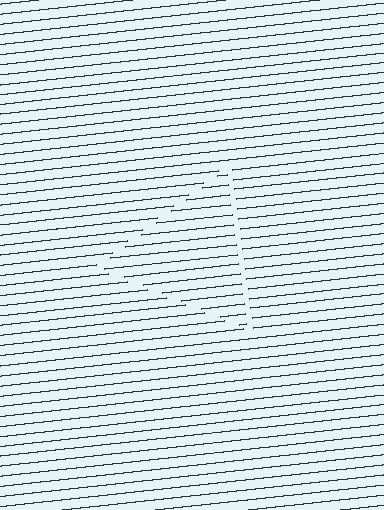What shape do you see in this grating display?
An illusory triangle. The interior of the shape contains the same grating, shifted by half a period — the contour is defined by the phase discontinuity where line-ends from the inner and outer gratings abut.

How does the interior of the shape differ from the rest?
The interior of the shape contains the same grating, shifted by half a period — the contour is defined by the phase discontinuity where line-ends from the inner and outer gratings abut.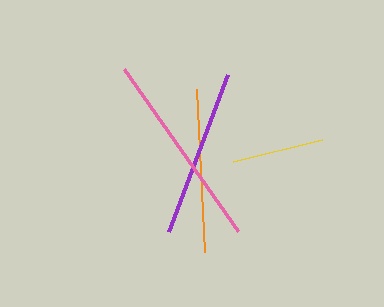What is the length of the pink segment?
The pink segment is approximately 198 pixels long.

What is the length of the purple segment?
The purple segment is approximately 168 pixels long.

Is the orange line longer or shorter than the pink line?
The pink line is longer than the orange line.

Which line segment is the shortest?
The yellow line is the shortest at approximately 92 pixels.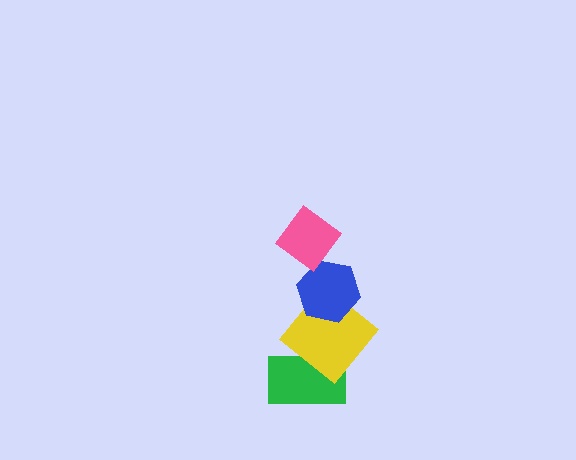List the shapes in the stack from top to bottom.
From top to bottom: the pink diamond, the blue hexagon, the yellow diamond, the green rectangle.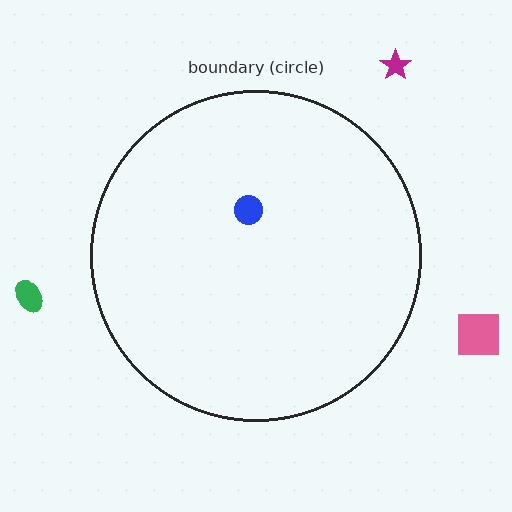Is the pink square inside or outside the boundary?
Outside.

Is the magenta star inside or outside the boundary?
Outside.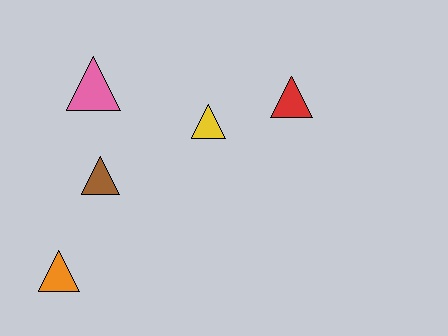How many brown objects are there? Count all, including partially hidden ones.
There is 1 brown object.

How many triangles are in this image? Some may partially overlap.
There are 5 triangles.